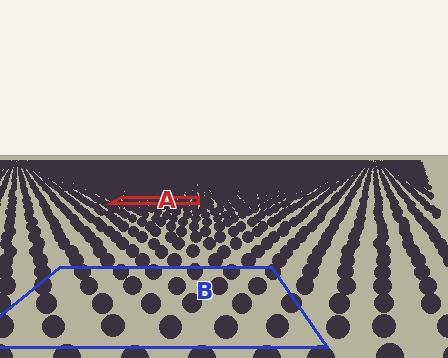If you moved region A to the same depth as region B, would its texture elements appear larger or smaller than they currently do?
They would appear larger. At a closer depth, the same texture elements are projected at a bigger on-screen size.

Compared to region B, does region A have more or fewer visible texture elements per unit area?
Region A has more texture elements per unit area — they are packed more densely because it is farther away.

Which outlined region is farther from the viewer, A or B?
Region A is farther from the viewer — the texture elements inside it appear smaller and more densely packed.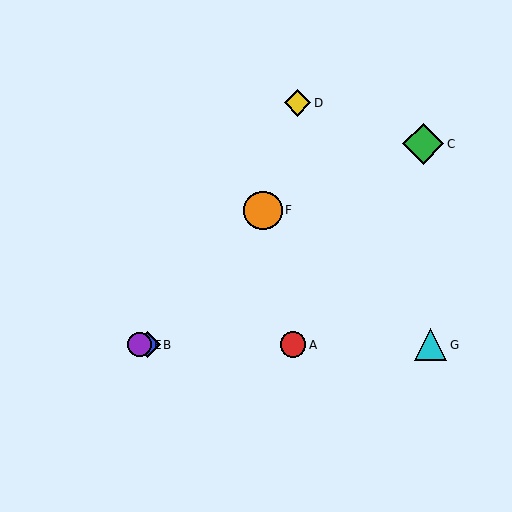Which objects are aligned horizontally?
Objects A, B, E, G are aligned horizontally.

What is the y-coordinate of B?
Object B is at y≈345.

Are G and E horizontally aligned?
Yes, both are at y≈345.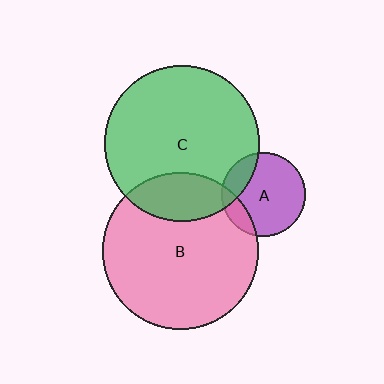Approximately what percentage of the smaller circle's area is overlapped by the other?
Approximately 20%.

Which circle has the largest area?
Circle B (pink).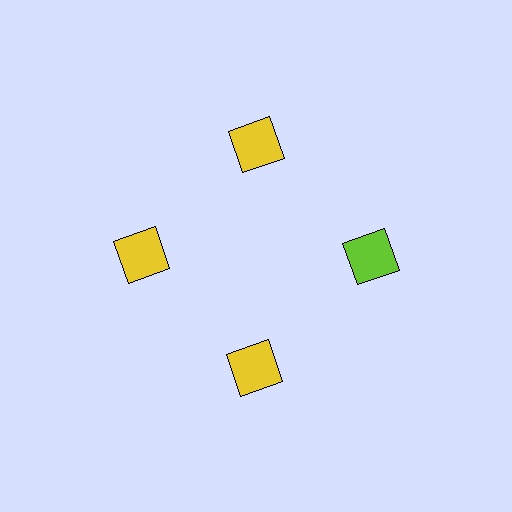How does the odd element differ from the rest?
It has a different color: lime instead of yellow.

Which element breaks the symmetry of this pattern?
The lime square at roughly the 3 o'clock position breaks the symmetry. All other shapes are yellow squares.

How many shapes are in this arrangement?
There are 4 shapes arranged in a ring pattern.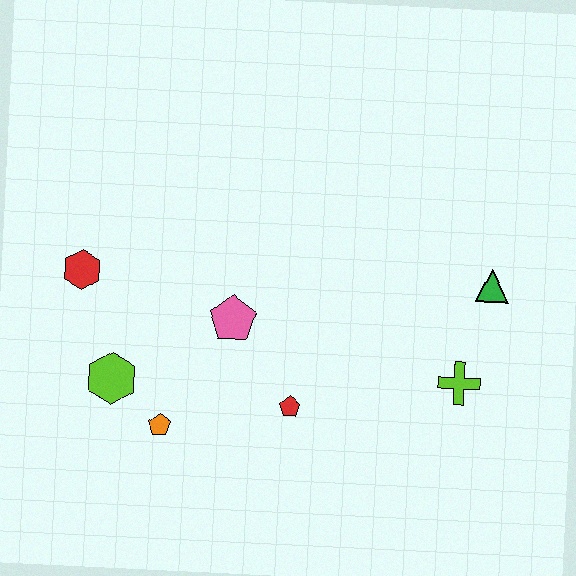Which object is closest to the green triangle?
The lime cross is closest to the green triangle.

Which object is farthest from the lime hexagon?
The green triangle is farthest from the lime hexagon.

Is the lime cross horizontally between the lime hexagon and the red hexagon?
No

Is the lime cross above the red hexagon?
No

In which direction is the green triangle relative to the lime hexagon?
The green triangle is to the right of the lime hexagon.